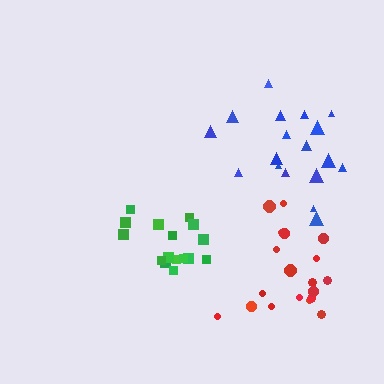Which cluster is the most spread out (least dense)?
Blue.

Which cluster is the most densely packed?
Green.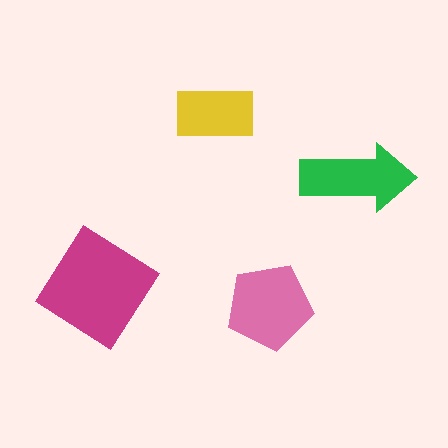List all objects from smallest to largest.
The yellow rectangle, the green arrow, the pink pentagon, the magenta diamond.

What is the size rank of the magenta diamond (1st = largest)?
1st.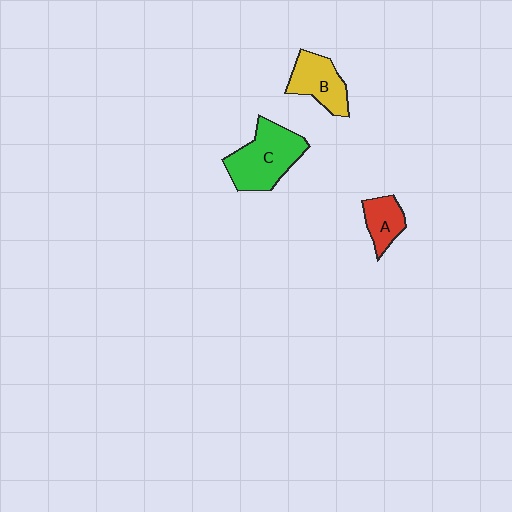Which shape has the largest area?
Shape C (green).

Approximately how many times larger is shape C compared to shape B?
Approximately 1.5 times.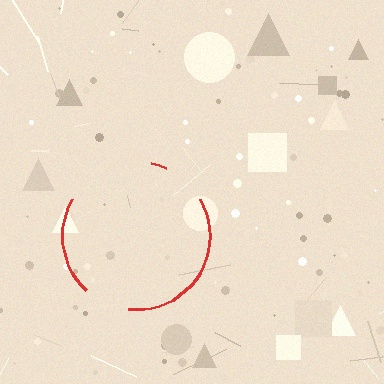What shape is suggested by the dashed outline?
The dashed outline suggests a circle.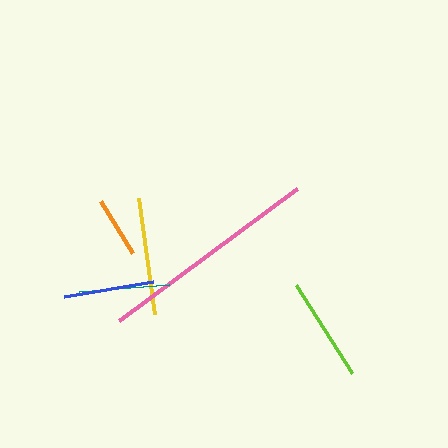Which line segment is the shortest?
The orange line is the shortest at approximately 62 pixels.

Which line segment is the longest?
The pink line is the longest at approximately 221 pixels.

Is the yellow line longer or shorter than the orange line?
The yellow line is longer than the orange line.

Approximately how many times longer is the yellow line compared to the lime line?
The yellow line is approximately 1.1 times the length of the lime line.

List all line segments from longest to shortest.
From longest to shortest: pink, yellow, lime, blue, teal, orange.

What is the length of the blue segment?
The blue segment is approximately 91 pixels long.